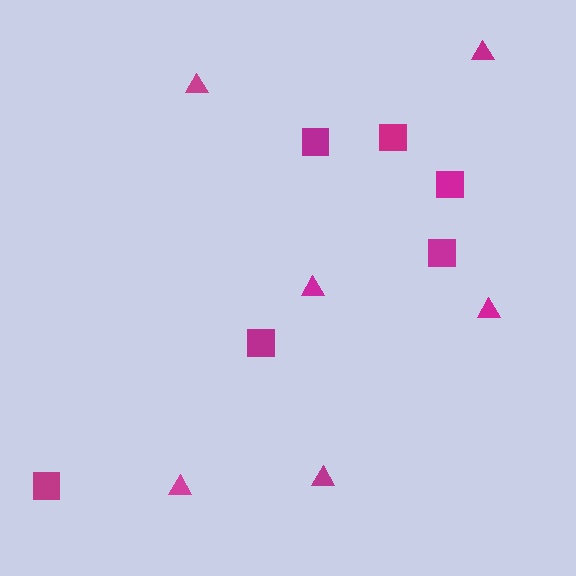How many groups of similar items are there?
There are 2 groups: one group of triangles (6) and one group of squares (6).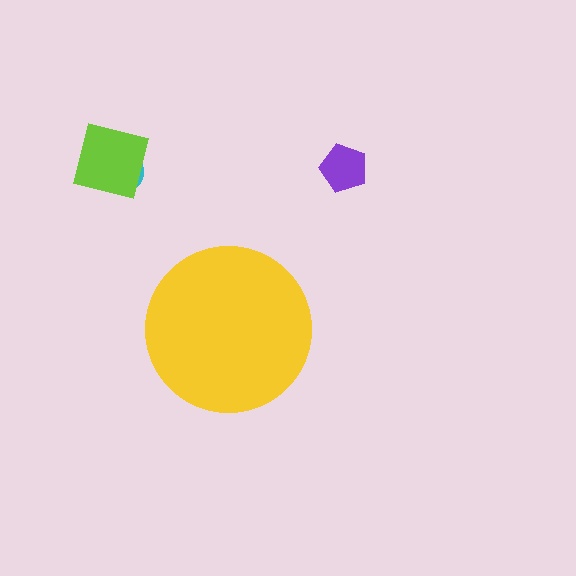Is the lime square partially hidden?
No, the lime square is fully visible.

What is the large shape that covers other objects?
A yellow circle.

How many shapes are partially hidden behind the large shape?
0 shapes are partially hidden.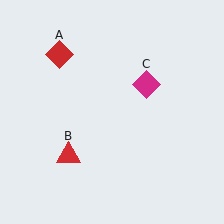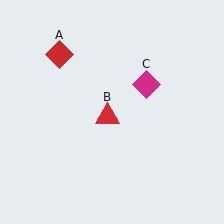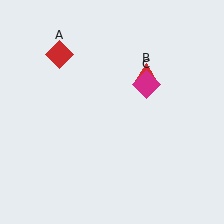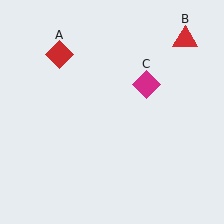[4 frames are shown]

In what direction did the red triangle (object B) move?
The red triangle (object B) moved up and to the right.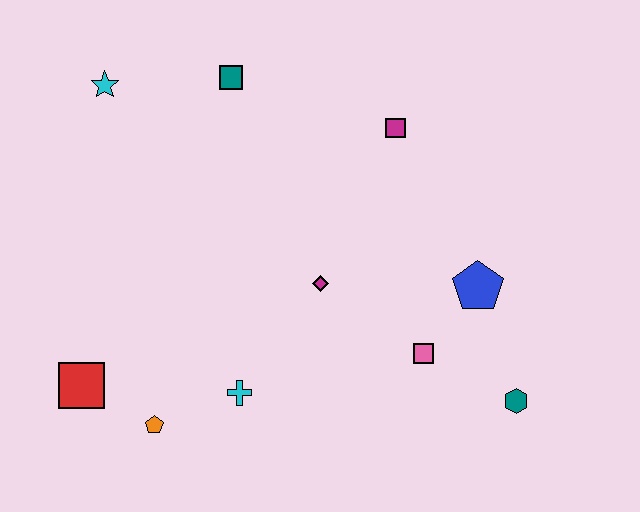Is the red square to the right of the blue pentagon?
No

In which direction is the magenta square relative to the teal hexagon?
The magenta square is above the teal hexagon.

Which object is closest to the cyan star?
The teal square is closest to the cyan star.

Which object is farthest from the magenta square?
The red square is farthest from the magenta square.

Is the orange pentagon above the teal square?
No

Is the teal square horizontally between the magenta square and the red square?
Yes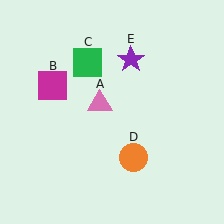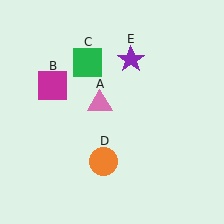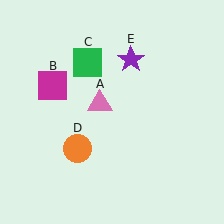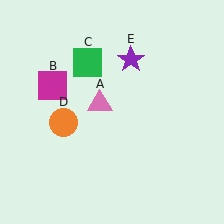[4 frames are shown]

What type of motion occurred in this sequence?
The orange circle (object D) rotated clockwise around the center of the scene.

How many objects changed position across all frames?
1 object changed position: orange circle (object D).